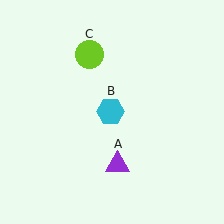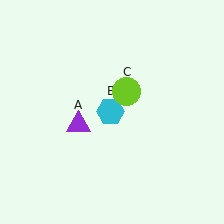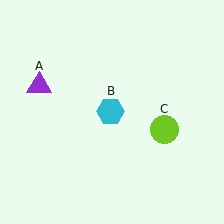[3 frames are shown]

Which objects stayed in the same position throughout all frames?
Cyan hexagon (object B) remained stationary.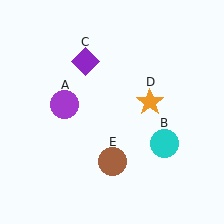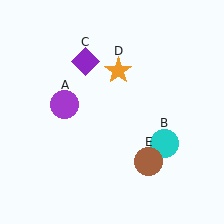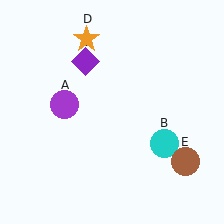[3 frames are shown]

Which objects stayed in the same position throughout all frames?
Purple circle (object A) and cyan circle (object B) and purple diamond (object C) remained stationary.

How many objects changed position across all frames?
2 objects changed position: orange star (object D), brown circle (object E).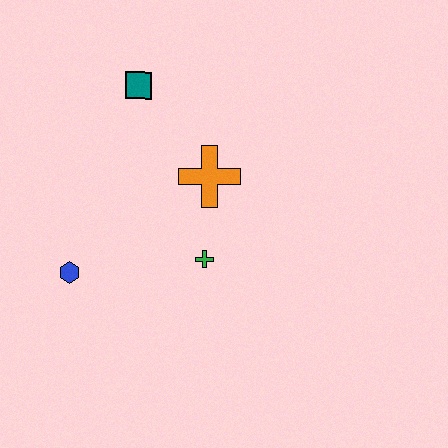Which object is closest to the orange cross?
The green cross is closest to the orange cross.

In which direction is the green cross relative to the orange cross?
The green cross is below the orange cross.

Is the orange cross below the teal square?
Yes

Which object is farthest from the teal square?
The blue hexagon is farthest from the teal square.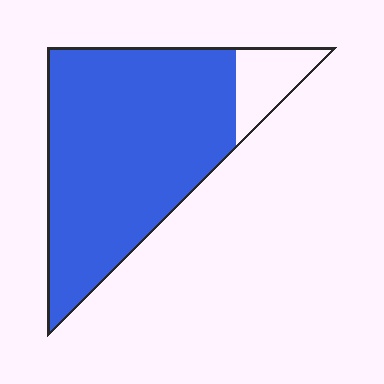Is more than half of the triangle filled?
Yes.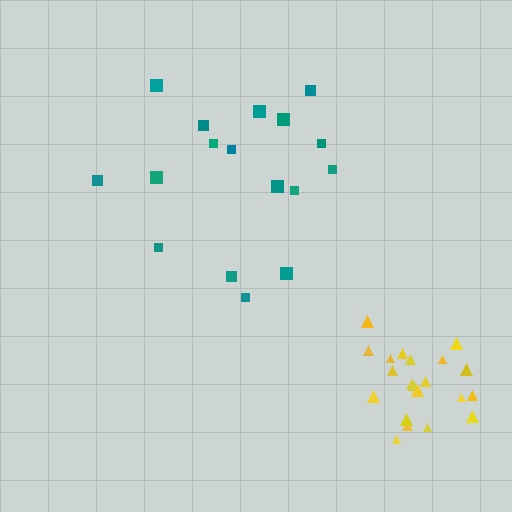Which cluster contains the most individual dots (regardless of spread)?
Yellow (21).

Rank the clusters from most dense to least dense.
yellow, teal.